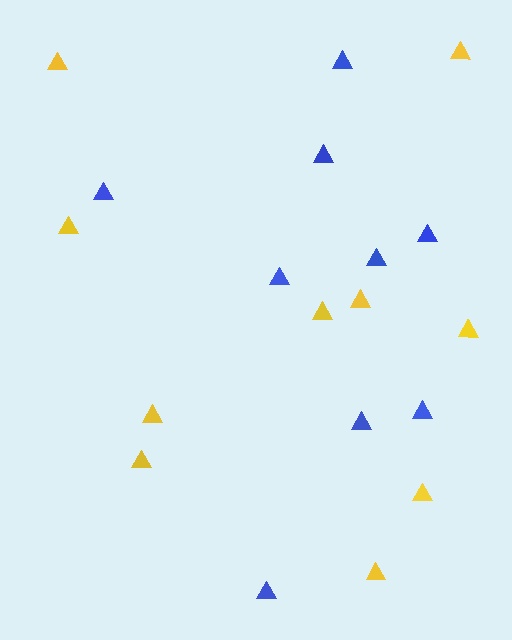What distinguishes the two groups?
There are 2 groups: one group of blue triangles (9) and one group of yellow triangles (10).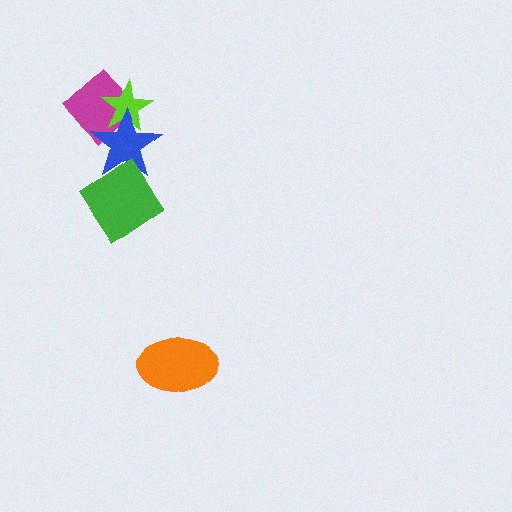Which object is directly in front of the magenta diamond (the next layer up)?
The lime star is directly in front of the magenta diamond.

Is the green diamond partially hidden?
No, no other shape covers it.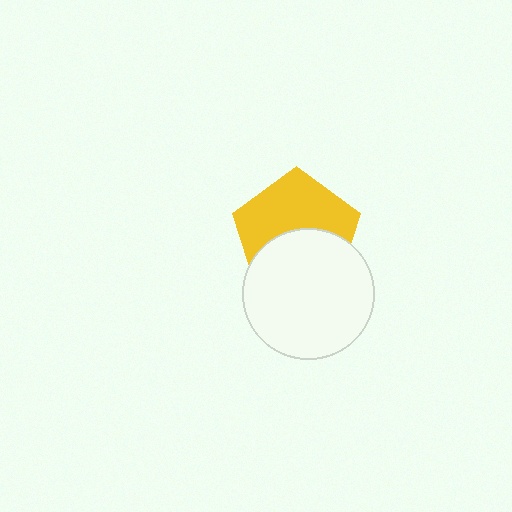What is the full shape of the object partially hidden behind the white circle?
The partially hidden object is a yellow pentagon.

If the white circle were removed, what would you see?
You would see the complete yellow pentagon.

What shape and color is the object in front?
The object in front is a white circle.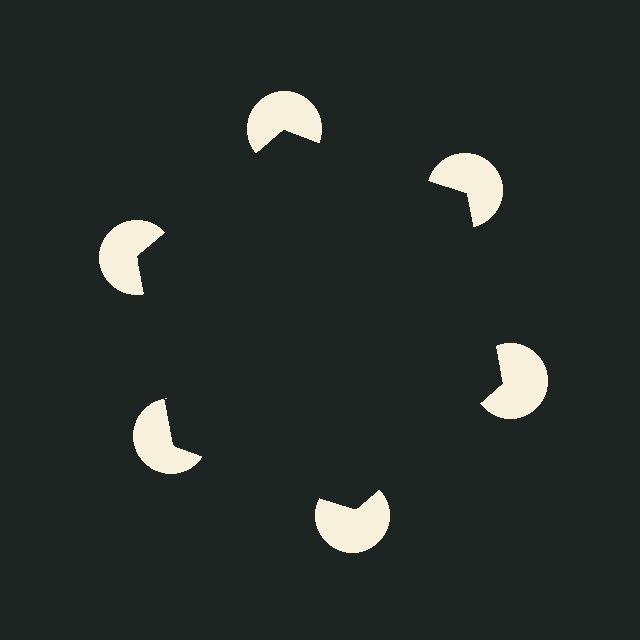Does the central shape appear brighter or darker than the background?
It typically appears slightly darker than the background, even though no actual brightness change is drawn.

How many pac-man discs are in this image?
There are 6 — one at each vertex of the illusory hexagon.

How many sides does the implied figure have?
6 sides.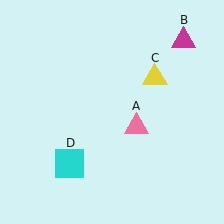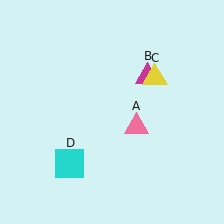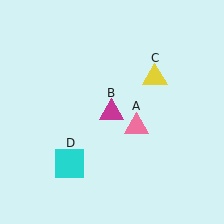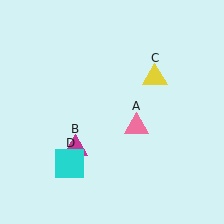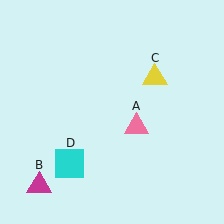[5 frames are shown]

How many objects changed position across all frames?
1 object changed position: magenta triangle (object B).